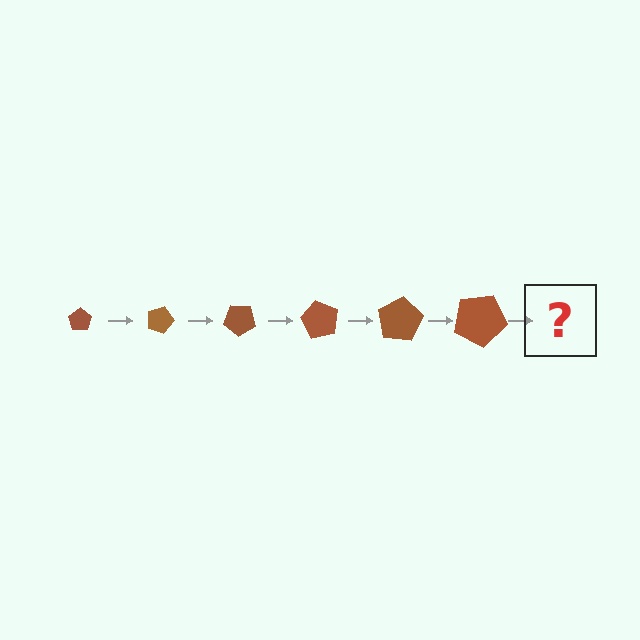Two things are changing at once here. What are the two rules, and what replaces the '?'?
The two rules are that the pentagon grows larger each step and it rotates 20 degrees each step. The '?' should be a pentagon, larger than the previous one and rotated 120 degrees from the start.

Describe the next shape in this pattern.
It should be a pentagon, larger than the previous one and rotated 120 degrees from the start.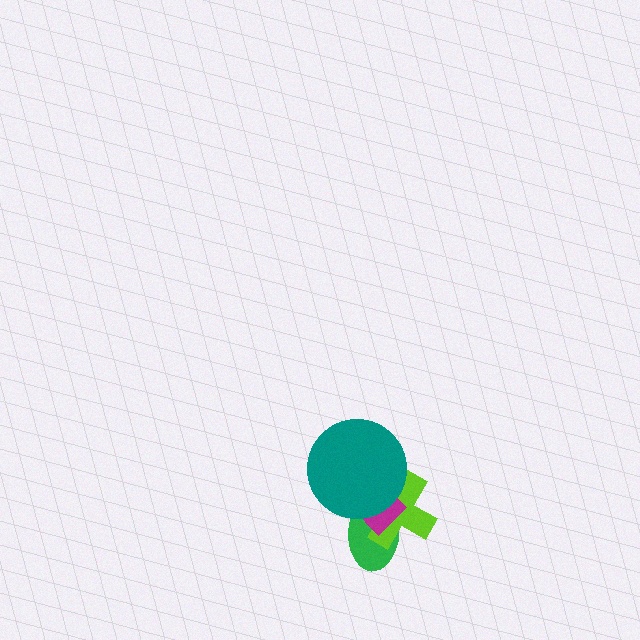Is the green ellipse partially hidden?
Yes, it is partially covered by another shape.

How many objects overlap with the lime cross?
3 objects overlap with the lime cross.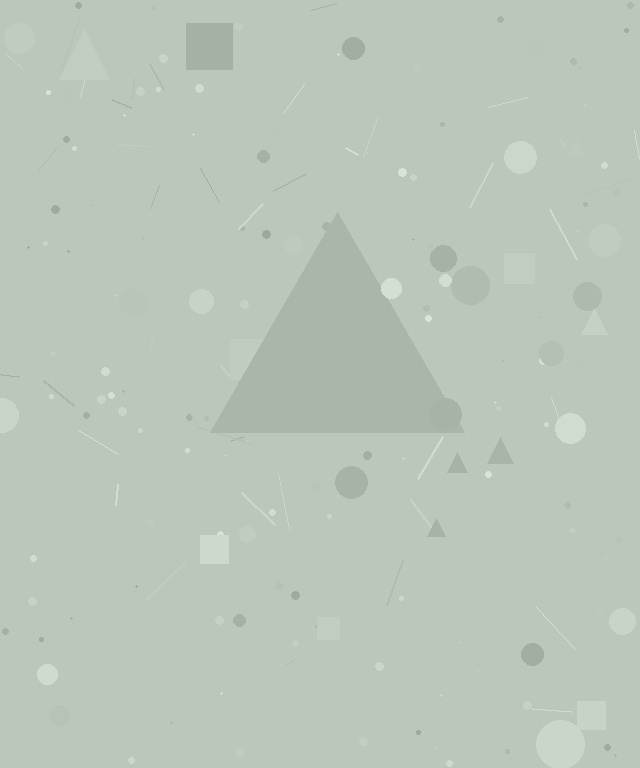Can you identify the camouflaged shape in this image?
The camouflaged shape is a triangle.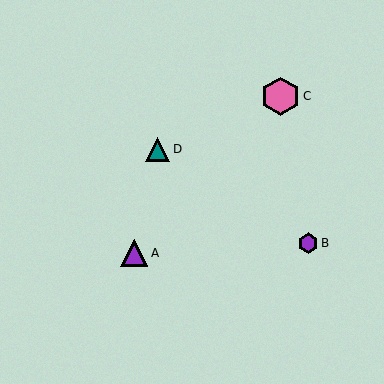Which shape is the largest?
The pink hexagon (labeled C) is the largest.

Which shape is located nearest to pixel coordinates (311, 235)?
The purple hexagon (labeled B) at (308, 243) is nearest to that location.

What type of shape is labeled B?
Shape B is a purple hexagon.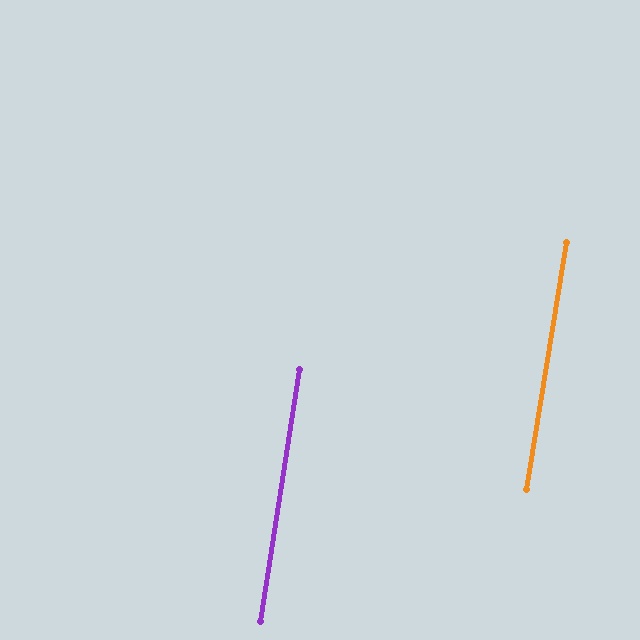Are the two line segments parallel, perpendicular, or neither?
Parallel — their directions differ by only 0.5°.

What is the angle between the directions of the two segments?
Approximately 0 degrees.